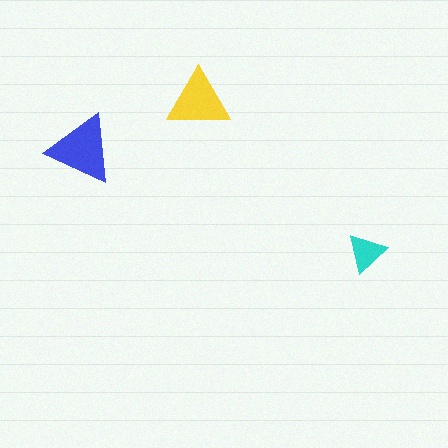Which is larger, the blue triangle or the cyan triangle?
The blue one.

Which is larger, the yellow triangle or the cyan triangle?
The yellow one.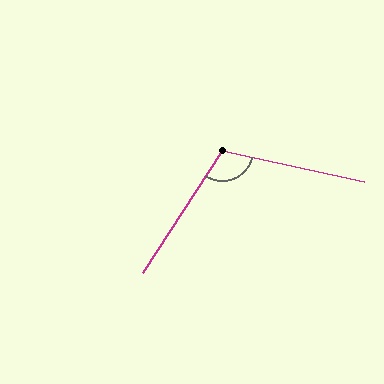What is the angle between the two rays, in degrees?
Approximately 111 degrees.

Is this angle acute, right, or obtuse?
It is obtuse.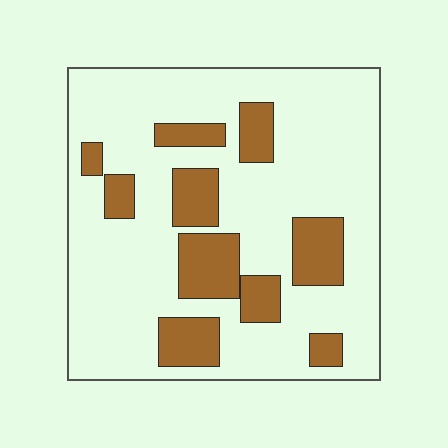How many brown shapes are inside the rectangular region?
10.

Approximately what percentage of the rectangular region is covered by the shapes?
Approximately 25%.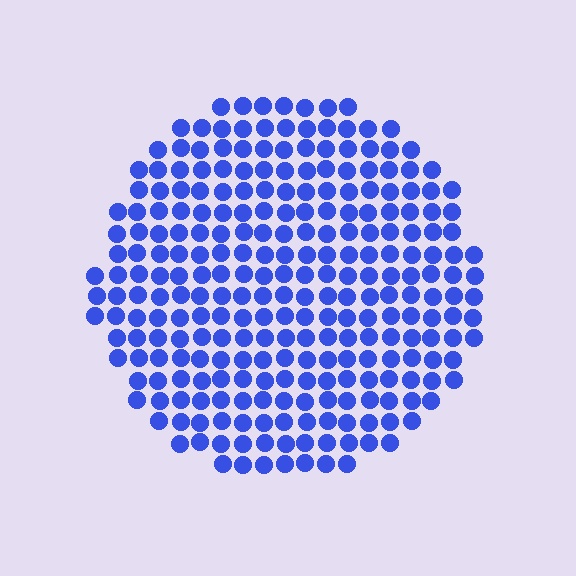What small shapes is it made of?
It is made of small circles.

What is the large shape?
The large shape is a circle.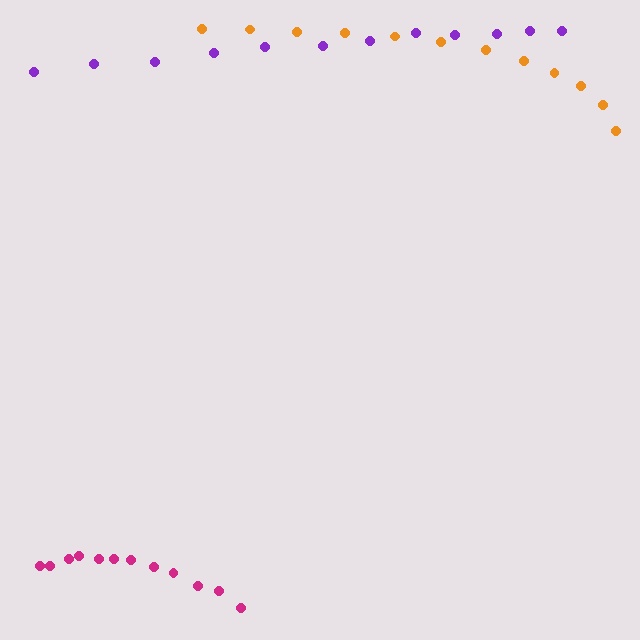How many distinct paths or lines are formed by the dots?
There are 3 distinct paths.